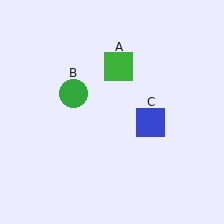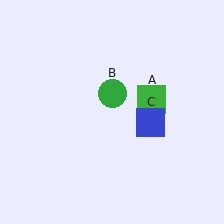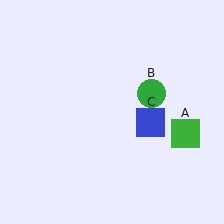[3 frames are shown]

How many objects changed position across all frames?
2 objects changed position: green square (object A), green circle (object B).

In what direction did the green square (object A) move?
The green square (object A) moved down and to the right.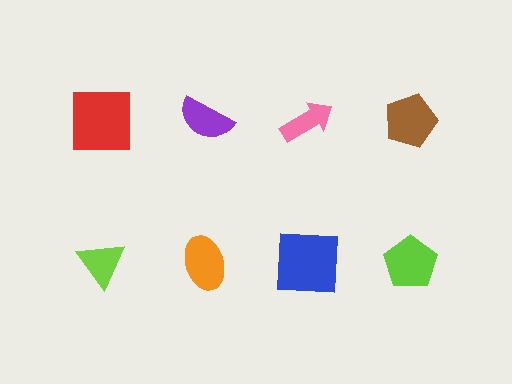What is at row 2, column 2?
An orange ellipse.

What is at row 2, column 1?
A lime triangle.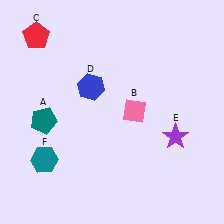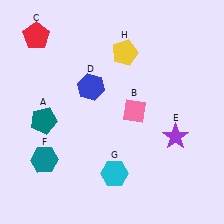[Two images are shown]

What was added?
A cyan hexagon (G), a yellow pentagon (H) were added in Image 2.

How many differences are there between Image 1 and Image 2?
There are 2 differences between the two images.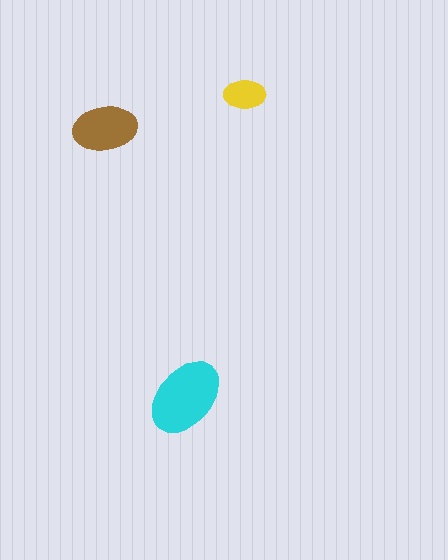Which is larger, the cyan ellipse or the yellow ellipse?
The cyan one.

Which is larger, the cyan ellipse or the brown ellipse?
The cyan one.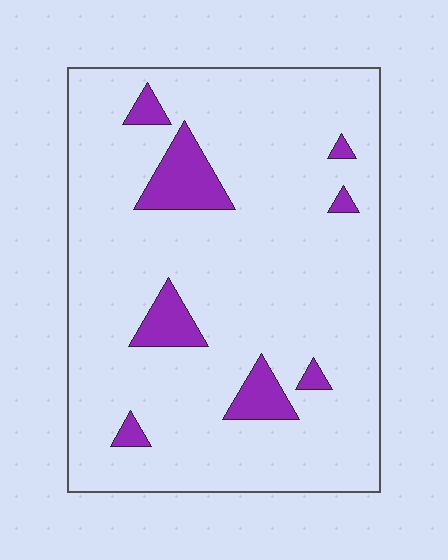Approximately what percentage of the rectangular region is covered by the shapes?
Approximately 10%.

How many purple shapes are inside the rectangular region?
8.